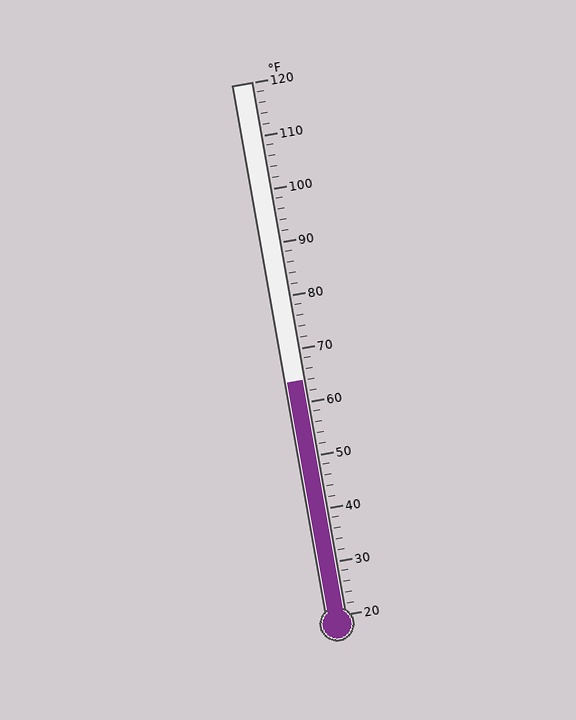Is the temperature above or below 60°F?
The temperature is above 60°F.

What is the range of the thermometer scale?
The thermometer scale ranges from 20°F to 120°F.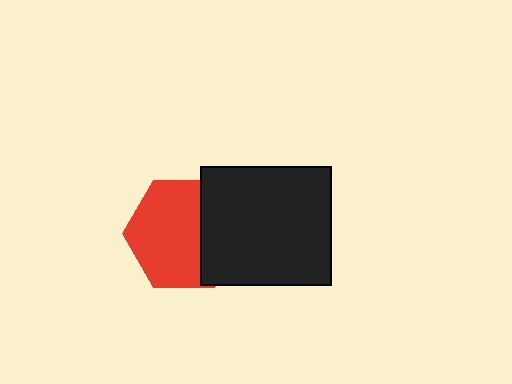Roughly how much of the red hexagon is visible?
Most of it is visible (roughly 67%).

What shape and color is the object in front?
The object in front is a black rectangle.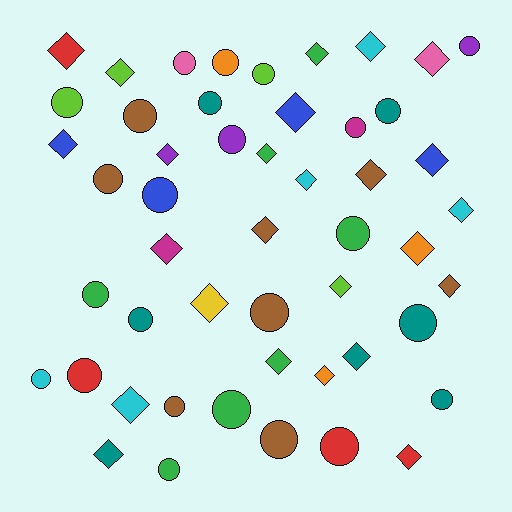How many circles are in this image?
There are 25 circles.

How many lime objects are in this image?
There are 4 lime objects.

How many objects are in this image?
There are 50 objects.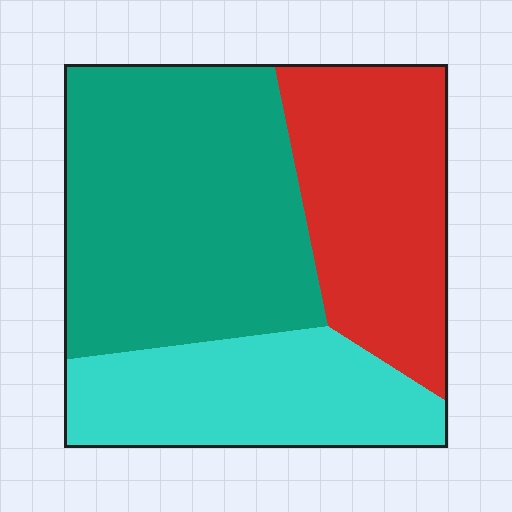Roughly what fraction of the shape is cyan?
Cyan takes up about one quarter (1/4) of the shape.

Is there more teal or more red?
Teal.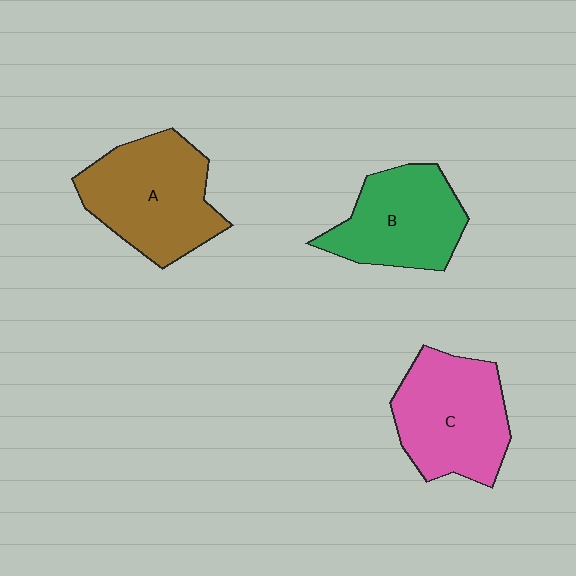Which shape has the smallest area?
Shape B (green).